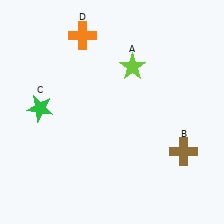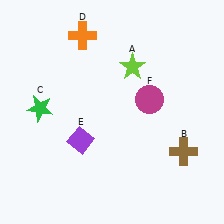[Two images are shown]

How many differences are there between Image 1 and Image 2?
There are 2 differences between the two images.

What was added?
A purple diamond (E), a magenta circle (F) were added in Image 2.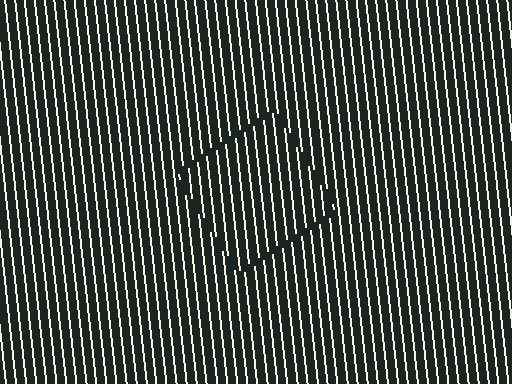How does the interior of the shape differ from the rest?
The interior of the shape contains the same grating, shifted by half a period — the contour is defined by the phase discontinuity where line-ends from the inner and outer gratings abut.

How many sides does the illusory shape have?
4 sides — the line-ends trace a square.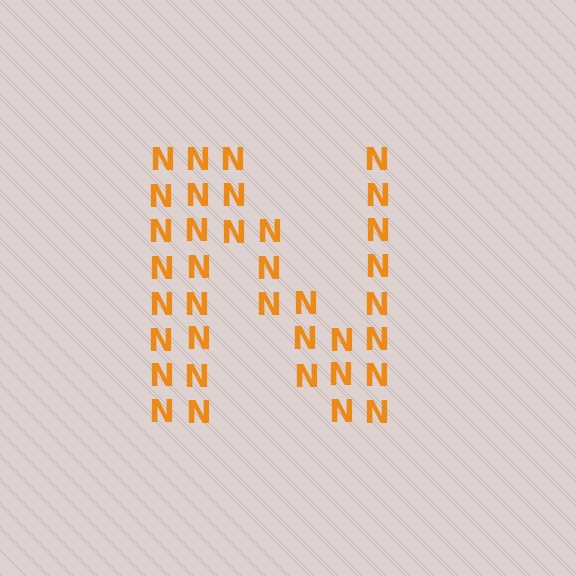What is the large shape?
The large shape is the letter N.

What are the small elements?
The small elements are letter N's.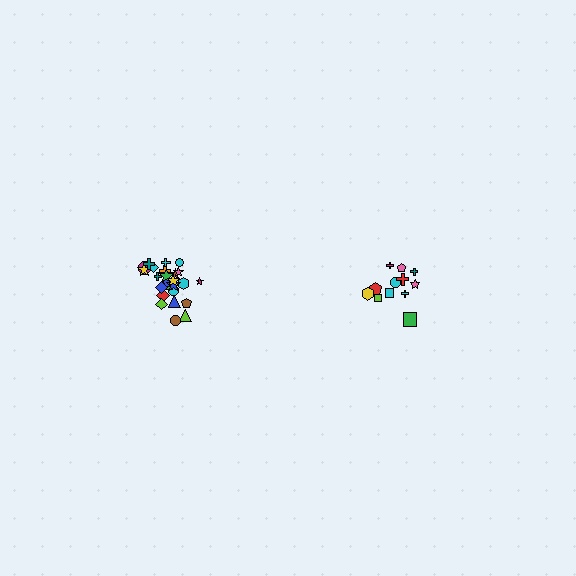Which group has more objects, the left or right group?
The left group.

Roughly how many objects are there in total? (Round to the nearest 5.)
Roughly 35 objects in total.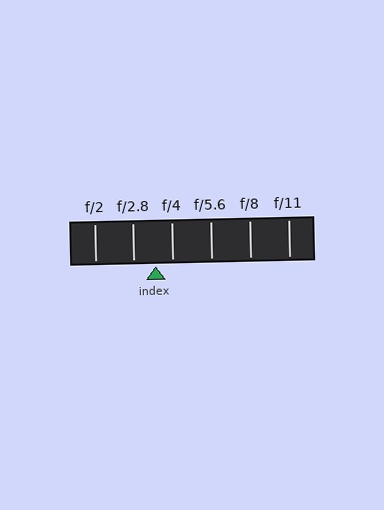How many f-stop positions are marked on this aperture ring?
There are 6 f-stop positions marked.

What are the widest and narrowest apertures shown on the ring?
The widest aperture shown is f/2 and the narrowest is f/11.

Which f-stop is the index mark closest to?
The index mark is closest to f/4.